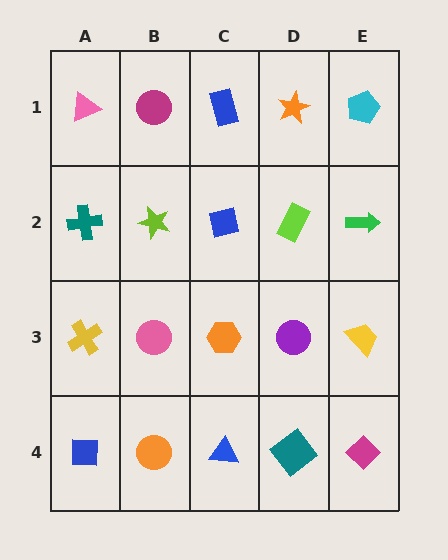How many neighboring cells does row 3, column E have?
3.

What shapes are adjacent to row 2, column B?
A magenta circle (row 1, column B), a pink circle (row 3, column B), a teal cross (row 2, column A), a blue square (row 2, column C).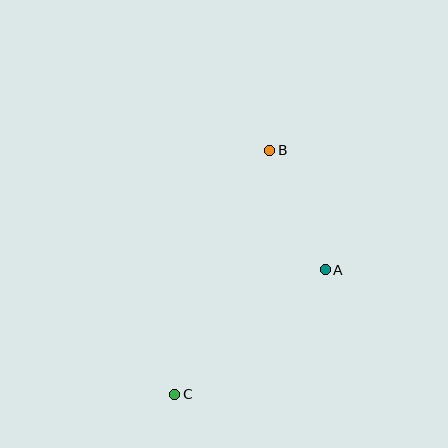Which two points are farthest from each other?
Points B and C are farthest from each other.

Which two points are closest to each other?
Points A and B are closest to each other.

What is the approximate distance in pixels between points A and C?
The distance between A and C is approximately 195 pixels.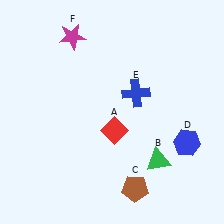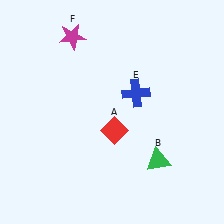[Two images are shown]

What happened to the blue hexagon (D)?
The blue hexagon (D) was removed in Image 2. It was in the bottom-right area of Image 1.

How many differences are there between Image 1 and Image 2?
There are 2 differences between the two images.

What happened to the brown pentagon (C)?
The brown pentagon (C) was removed in Image 2. It was in the bottom-right area of Image 1.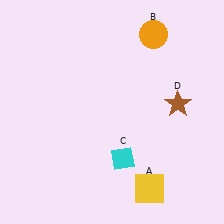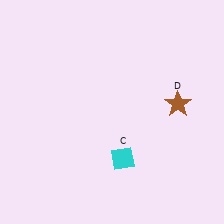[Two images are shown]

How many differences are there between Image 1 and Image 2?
There are 2 differences between the two images.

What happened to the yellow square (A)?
The yellow square (A) was removed in Image 2. It was in the bottom-right area of Image 1.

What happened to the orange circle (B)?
The orange circle (B) was removed in Image 2. It was in the top-right area of Image 1.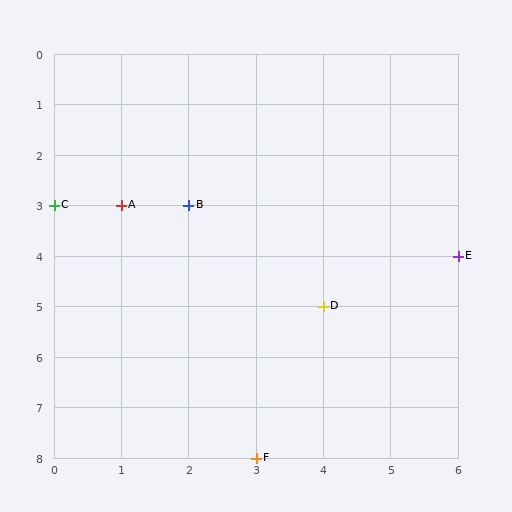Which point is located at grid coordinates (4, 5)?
Point D is at (4, 5).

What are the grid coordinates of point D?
Point D is at grid coordinates (4, 5).